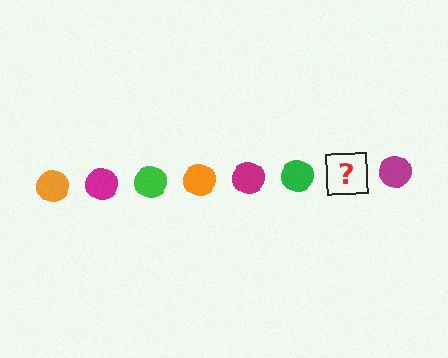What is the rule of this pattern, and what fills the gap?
The rule is that the pattern cycles through orange, magenta, green circles. The gap should be filled with an orange circle.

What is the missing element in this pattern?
The missing element is an orange circle.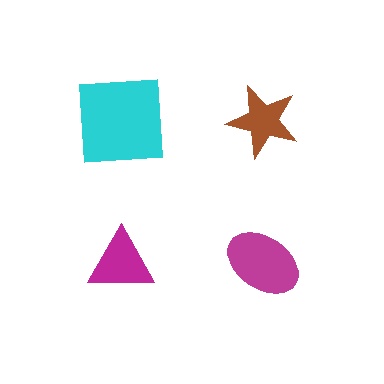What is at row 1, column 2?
A brown star.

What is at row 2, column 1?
A magenta triangle.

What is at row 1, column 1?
A cyan square.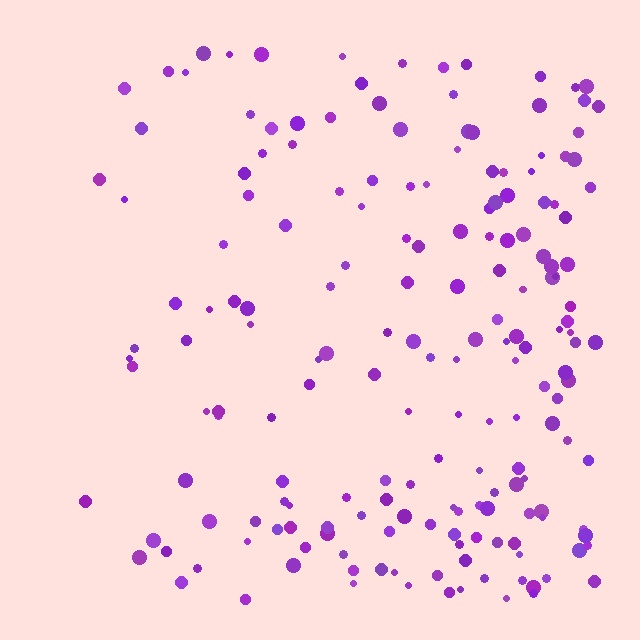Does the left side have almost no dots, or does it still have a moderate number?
Still a moderate number, just noticeably fewer than the right.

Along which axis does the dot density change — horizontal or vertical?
Horizontal.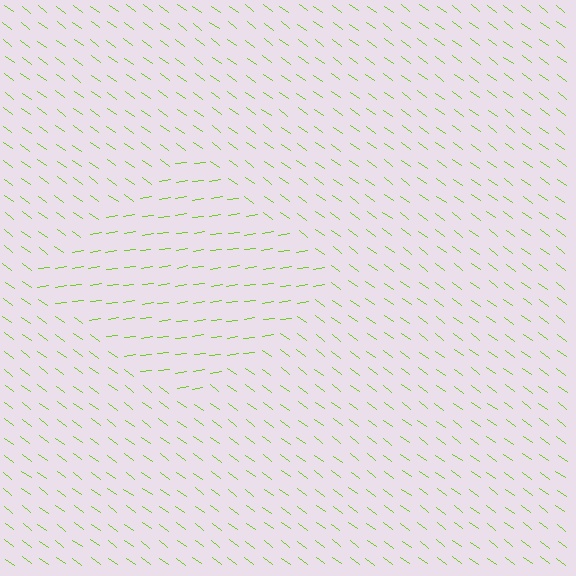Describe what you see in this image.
The image is filled with small lime line segments. A diamond region in the image has lines oriented differently from the surrounding lines, creating a visible texture boundary.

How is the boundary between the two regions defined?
The boundary is defined purely by a change in line orientation (approximately 45 degrees difference). All lines are the same color and thickness.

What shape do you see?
I see a diamond.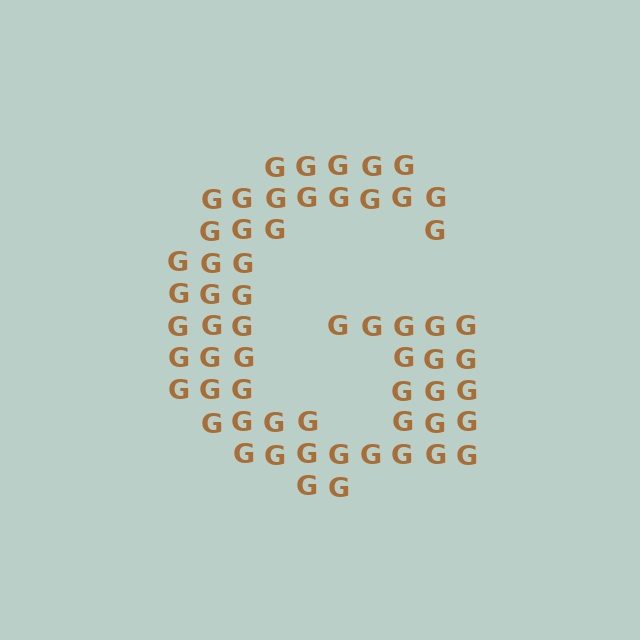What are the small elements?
The small elements are letter G's.